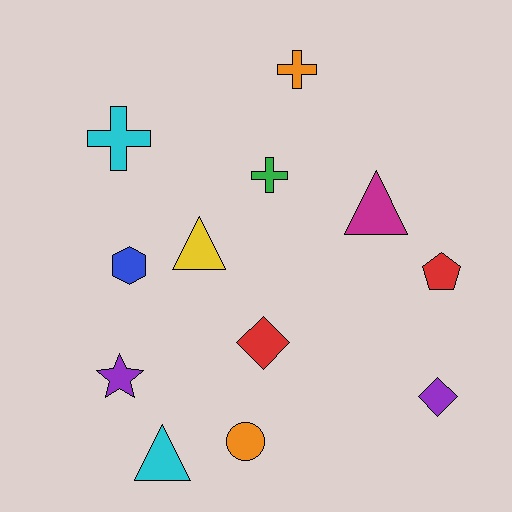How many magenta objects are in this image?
There is 1 magenta object.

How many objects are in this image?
There are 12 objects.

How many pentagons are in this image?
There is 1 pentagon.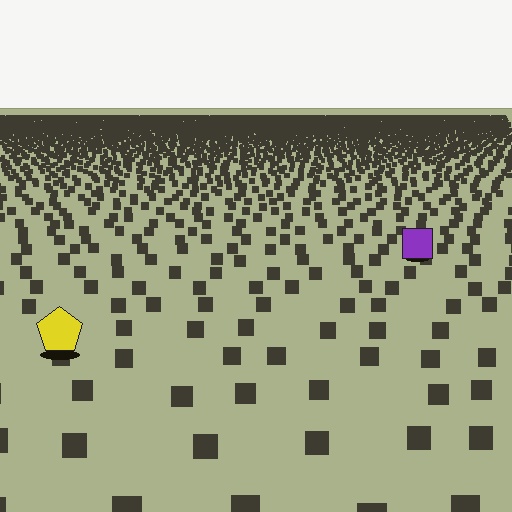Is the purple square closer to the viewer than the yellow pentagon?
No. The yellow pentagon is closer — you can tell from the texture gradient: the ground texture is coarser near it.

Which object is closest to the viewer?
The yellow pentagon is closest. The texture marks near it are larger and more spread out.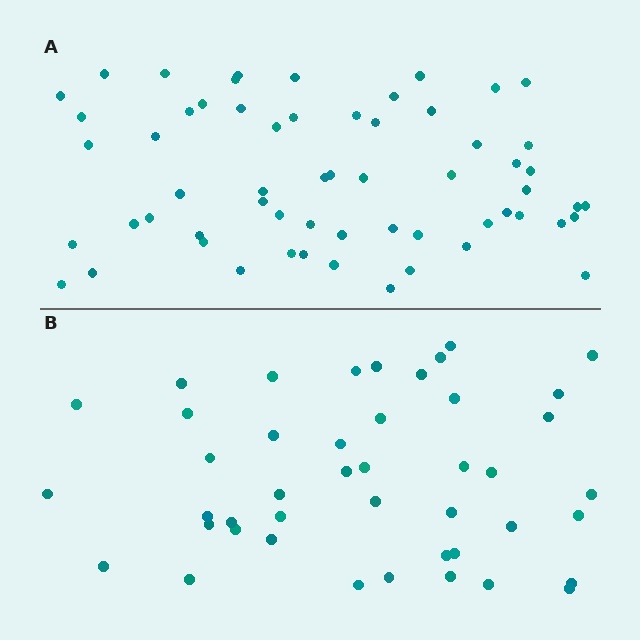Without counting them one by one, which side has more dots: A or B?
Region A (the top region) has more dots.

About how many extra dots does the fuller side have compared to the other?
Region A has approximately 15 more dots than region B.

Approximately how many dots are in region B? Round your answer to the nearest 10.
About 40 dots. (The exact count is 44, which rounds to 40.)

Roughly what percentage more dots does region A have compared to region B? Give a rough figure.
About 35% more.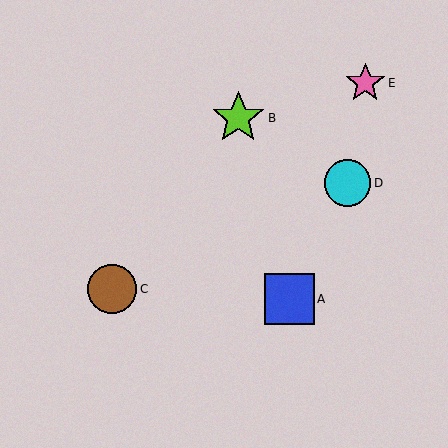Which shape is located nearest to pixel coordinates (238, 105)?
The lime star (labeled B) at (238, 118) is nearest to that location.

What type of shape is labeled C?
Shape C is a brown circle.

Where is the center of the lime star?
The center of the lime star is at (238, 118).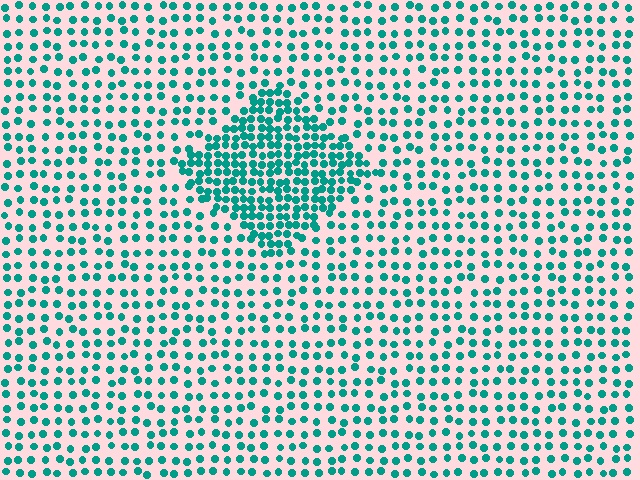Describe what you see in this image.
The image contains small teal elements arranged at two different densities. A diamond-shaped region is visible where the elements are more densely packed than the surrounding area.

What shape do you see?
I see a diamond.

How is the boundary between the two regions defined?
The boundary is defined by a change in element density (approximately 2.1x ratio). All elements are the same color, size, and shape.